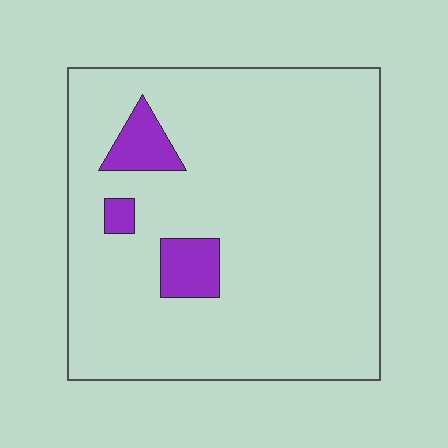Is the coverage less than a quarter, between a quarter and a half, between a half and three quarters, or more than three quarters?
Less than a quarter.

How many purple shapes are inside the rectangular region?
3.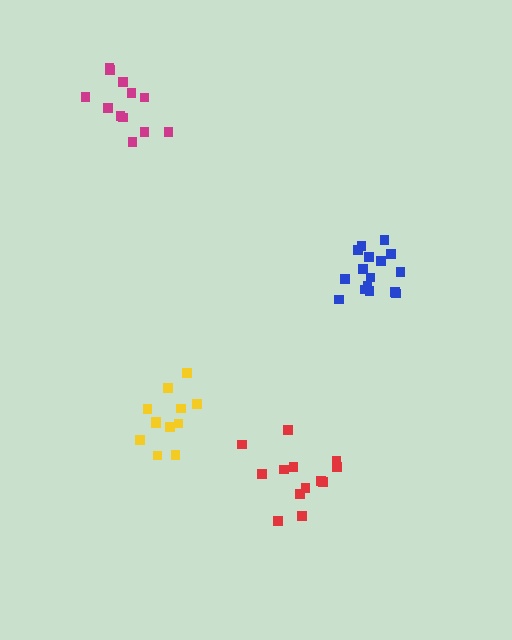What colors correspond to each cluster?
The clusters are colored: yellow, blue, red, magenta.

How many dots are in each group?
Group 1: 12 dots, Group 2: 16 dots, Group 3: 13 dots, Group 4: 12 dots (53 total).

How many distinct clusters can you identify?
There are 4 distinct clusters.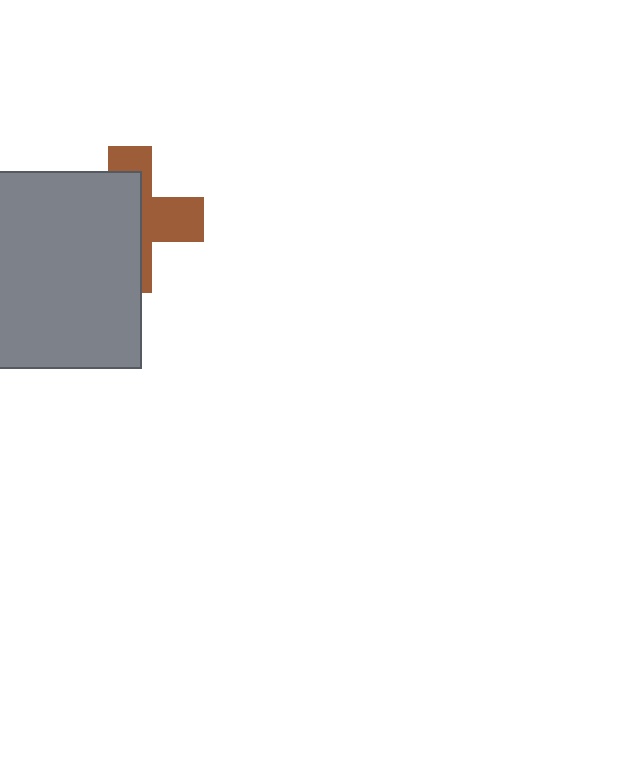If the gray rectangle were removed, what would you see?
You would see the complete brown cross.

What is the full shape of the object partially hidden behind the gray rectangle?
The partially hidden object is a brown cross.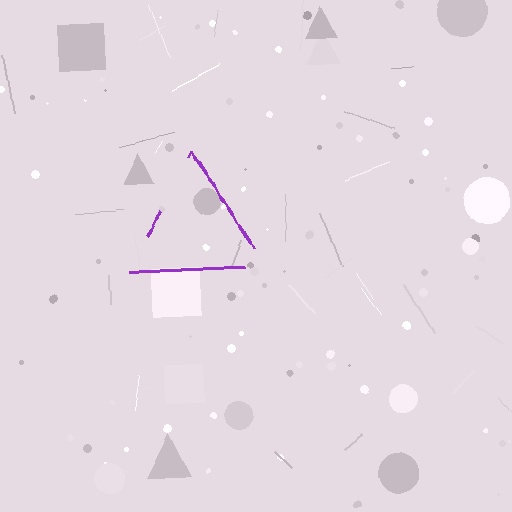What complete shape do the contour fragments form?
The contour fragments form a triangle.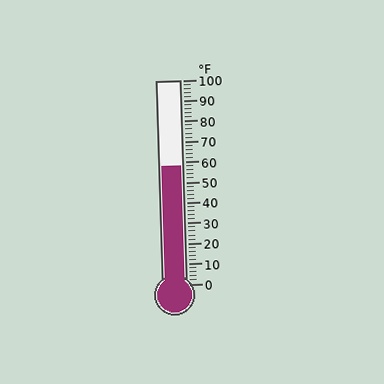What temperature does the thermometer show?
The thermometer shows approximately 58°F.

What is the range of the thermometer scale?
The thermometer scale ranges from 0°F to 100°F.